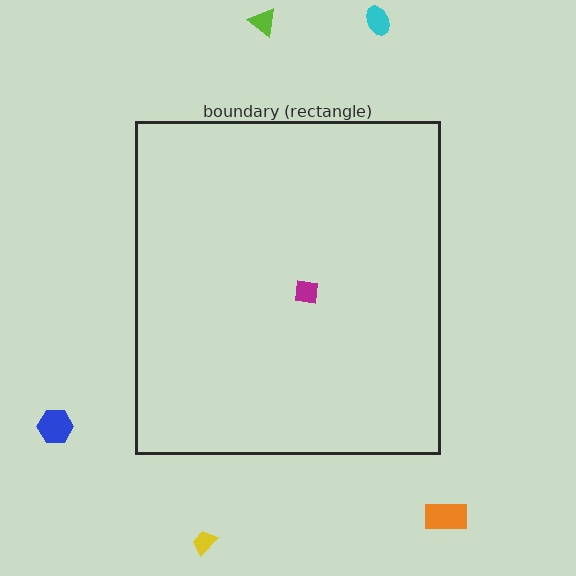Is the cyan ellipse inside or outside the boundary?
Outside.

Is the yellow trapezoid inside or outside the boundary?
Outside.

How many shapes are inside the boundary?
1 inside, 5 outside.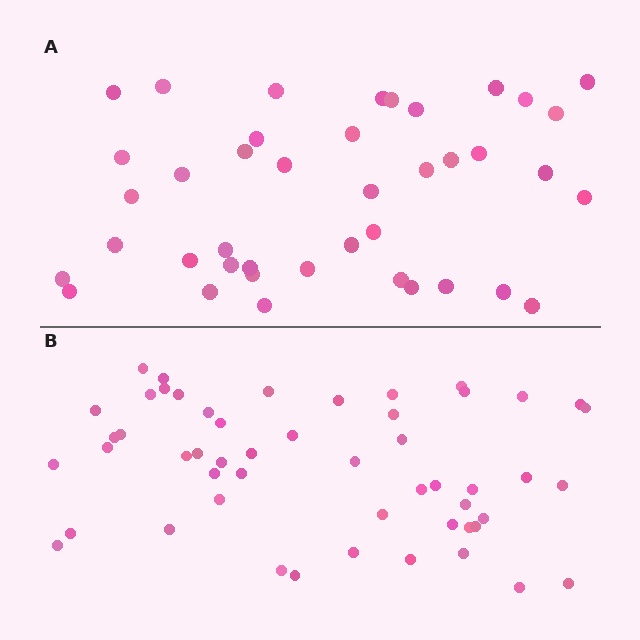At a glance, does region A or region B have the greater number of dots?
Region B (the bottom region) has more dots.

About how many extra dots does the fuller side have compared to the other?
Region B has roughly 12 or so more dots than region A.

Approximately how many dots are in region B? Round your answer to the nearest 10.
About 50 dots. (The exact count is 52, which rounds to 50.)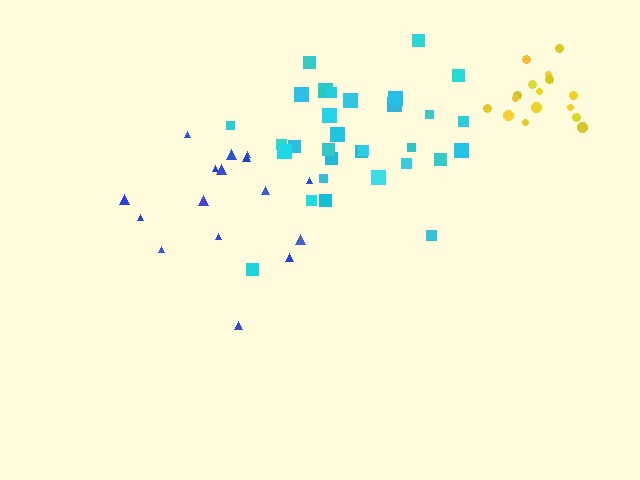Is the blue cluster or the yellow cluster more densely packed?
Yellow.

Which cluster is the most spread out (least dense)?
Blue.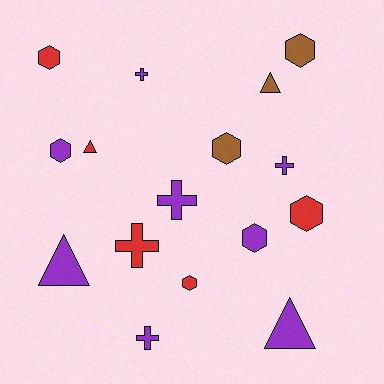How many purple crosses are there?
There are 4 purple crosses.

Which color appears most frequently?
Purple, with 8 objects.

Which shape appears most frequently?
Hexagon, with 7 objects.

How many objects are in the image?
There are 16 objects.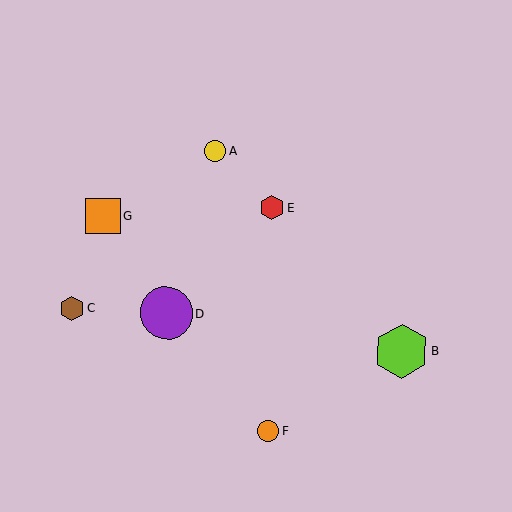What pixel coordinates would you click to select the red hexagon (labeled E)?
Click at (272, 208) to select the red hexagon E.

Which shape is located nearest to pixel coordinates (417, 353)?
The lime hexagon (labeled B) at (402, 351) is nearest to that location.